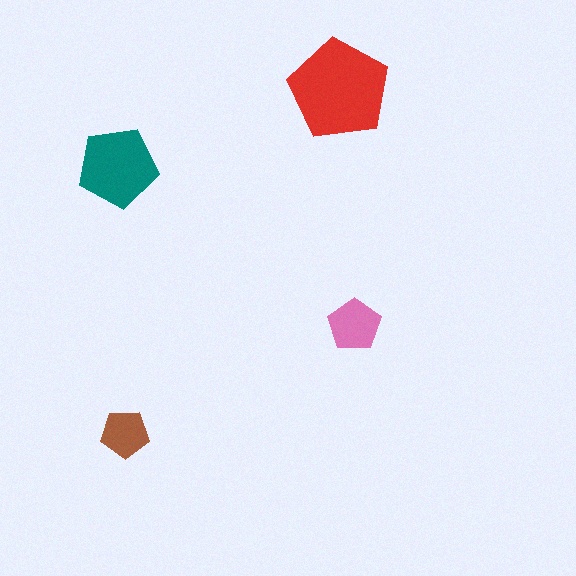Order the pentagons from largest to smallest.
the red one, the teal one, the pink one, the brown one.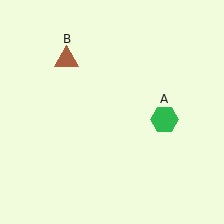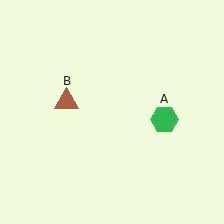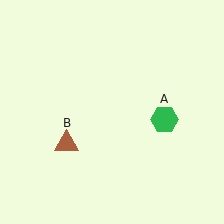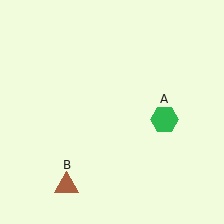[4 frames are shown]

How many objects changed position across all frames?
1 object changed position: brown triangle (object B).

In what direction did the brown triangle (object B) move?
The brown triangle (object B) moved down.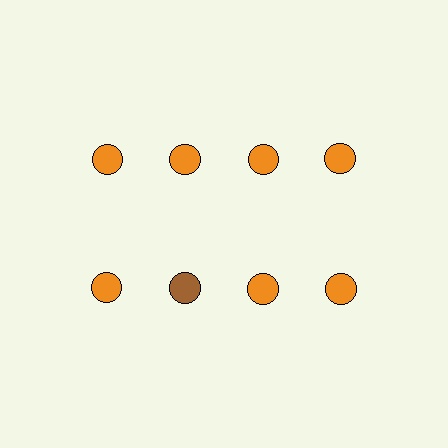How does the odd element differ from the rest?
It has a different color: brown instead of orange.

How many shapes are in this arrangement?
There are 8 shapes arranged in a grid pattern.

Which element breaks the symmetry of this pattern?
The brown circle in the second row, second from left column breaks the symmetry. All other shapes are orange circles.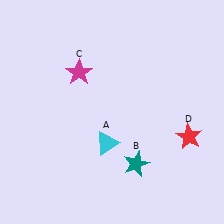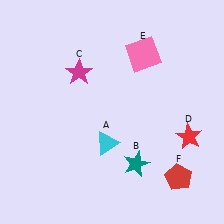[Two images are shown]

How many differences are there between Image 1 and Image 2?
There are 2 differences between the two images.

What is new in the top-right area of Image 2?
A pink square (E) was added in the top-right area of Image 2.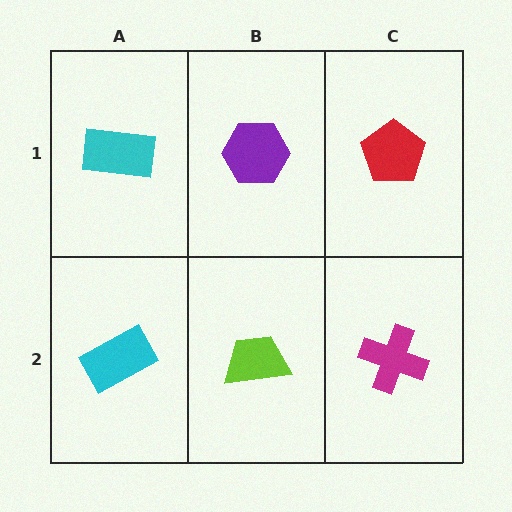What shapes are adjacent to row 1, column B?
A lime trapezoid (row 2, column B), a cyan rectangle (row 1, column A), a red pentagon (row 1, column C).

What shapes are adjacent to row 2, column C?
A red pentagon (row 1, column C), a lime trapezoid (row 2, column B).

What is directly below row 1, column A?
A cyan rectangle.